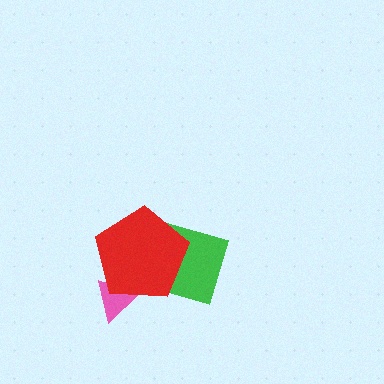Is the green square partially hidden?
Yes, it is partially covered by another shape.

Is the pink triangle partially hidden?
Yes, it is partially covered by another shape.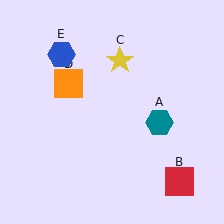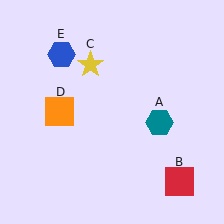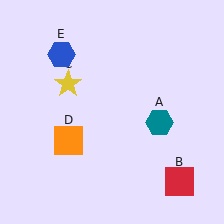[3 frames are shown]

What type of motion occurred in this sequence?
The yellow star (object C), orange square (object D) rotated counterclockwise around the center of the scene.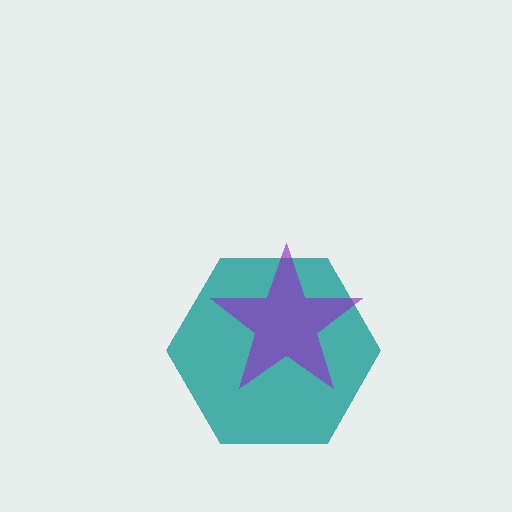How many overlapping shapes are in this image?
There are 2 overlapping shapes in the image.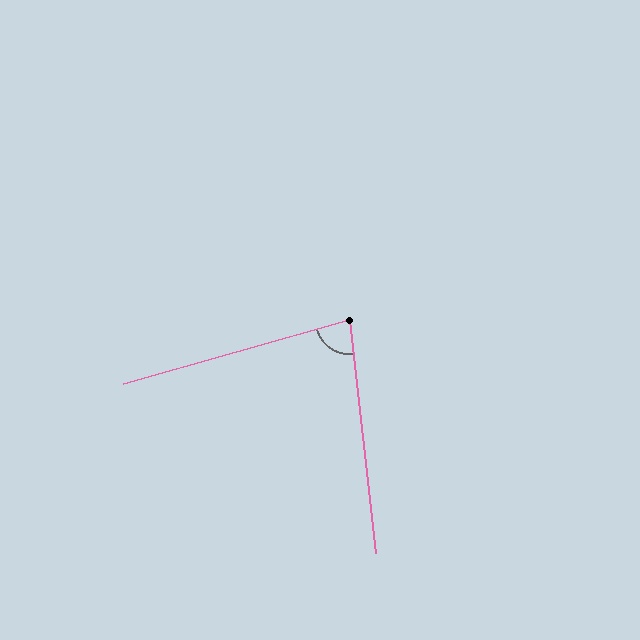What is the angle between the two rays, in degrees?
Approximately 81 degrees.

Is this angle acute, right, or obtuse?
It is acute.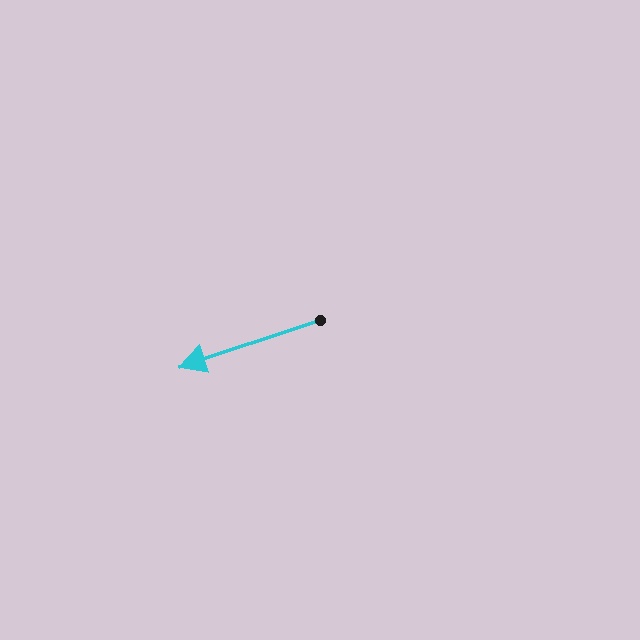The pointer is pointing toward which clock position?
Roughly 8 o'clock.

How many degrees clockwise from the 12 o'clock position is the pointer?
Approximately 252 degrees.